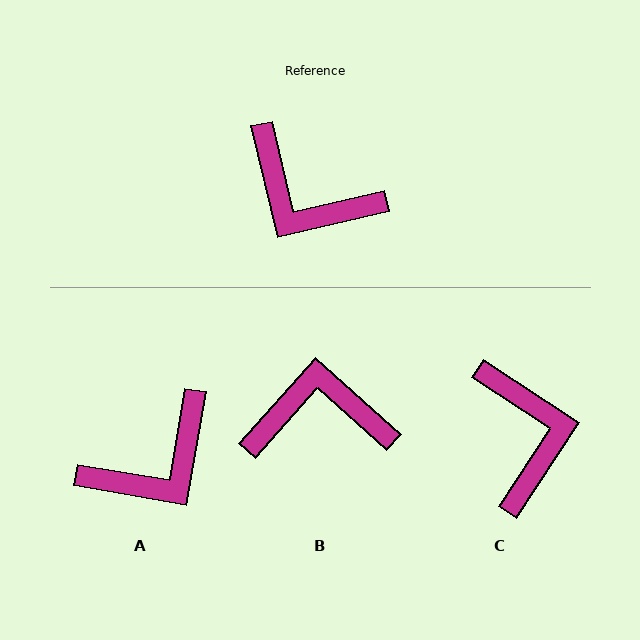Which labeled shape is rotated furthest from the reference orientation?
B, about 145 degrees away.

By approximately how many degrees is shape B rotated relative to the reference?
Approximately 145 degrees clockwise.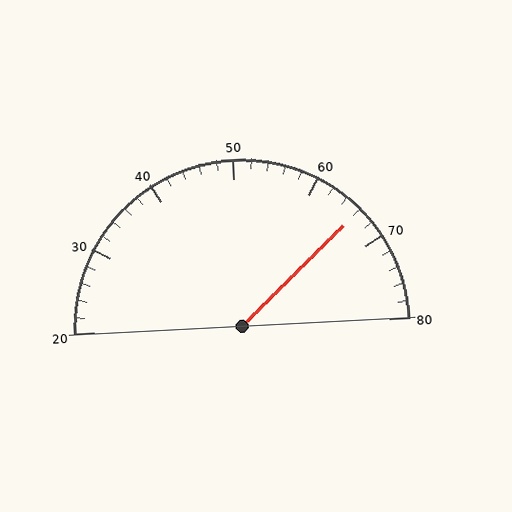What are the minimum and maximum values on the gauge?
The gauge ranges from 20 to 80.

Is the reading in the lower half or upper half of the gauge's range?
The reading is in the upper half of the range (20 to 80).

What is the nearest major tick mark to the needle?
The nearest major tick mark is 70.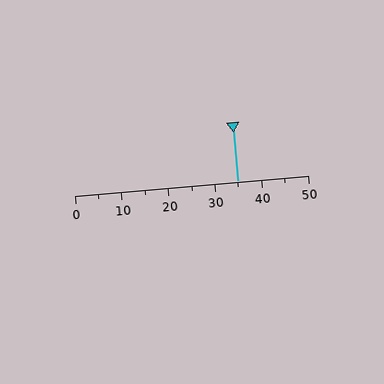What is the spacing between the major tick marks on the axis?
The major ticks are spaced 10 apart.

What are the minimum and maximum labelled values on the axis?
The axis runs from 0 to 50.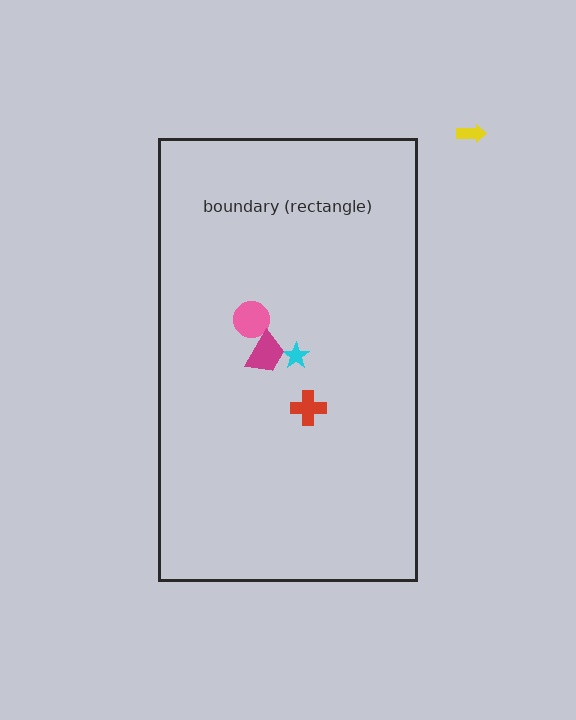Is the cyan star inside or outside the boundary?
Inside.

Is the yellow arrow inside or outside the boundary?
Outside.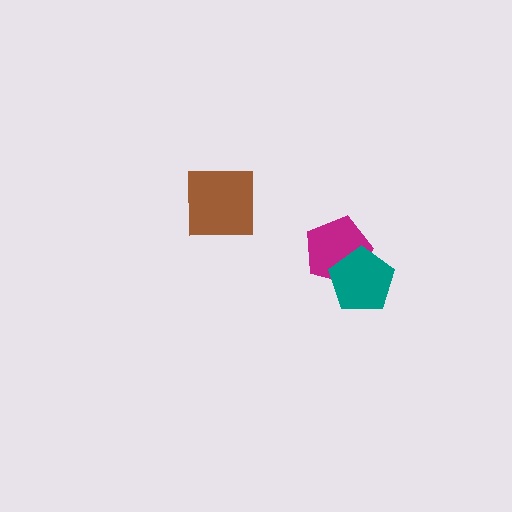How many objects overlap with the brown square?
0 objects overlap with the brown square.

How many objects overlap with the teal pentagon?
1 object overlaps with the teal pentagon.